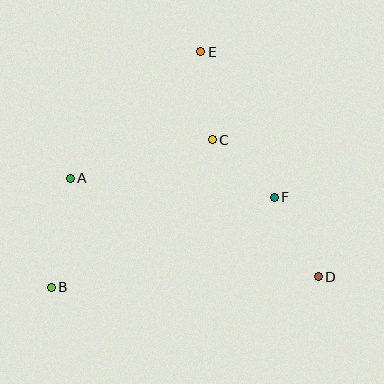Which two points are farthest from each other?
Points B and E are farthest from each other.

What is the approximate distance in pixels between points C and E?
The distance between C and E is approximately 89 pixels.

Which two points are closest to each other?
Points C and F are closest to each other.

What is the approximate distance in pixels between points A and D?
The distance between A and D is approximately 267 pixels.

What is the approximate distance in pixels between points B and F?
The distance between B and F is approximately 241 pixels.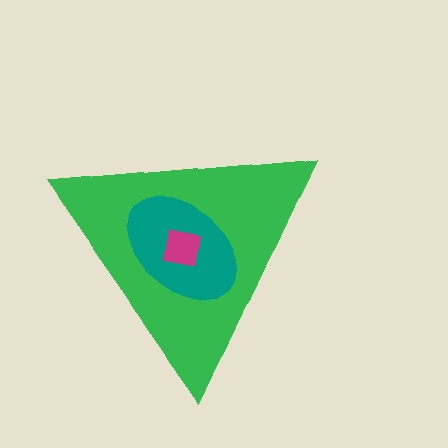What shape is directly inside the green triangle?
The teal ellipse.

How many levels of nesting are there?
3.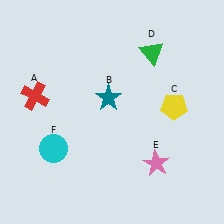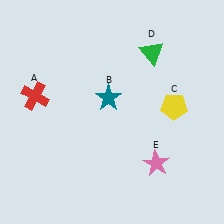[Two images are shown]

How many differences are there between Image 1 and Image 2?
There is 1 difference between the two images.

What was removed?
The cyan circle (F) was removed in Image 2.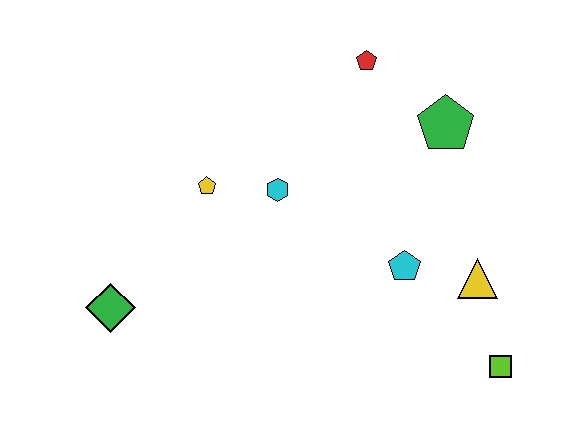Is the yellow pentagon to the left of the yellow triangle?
Yes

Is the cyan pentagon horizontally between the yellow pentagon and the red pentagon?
No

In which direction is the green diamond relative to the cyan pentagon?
The green diamond is to the left of the cyan pentagon.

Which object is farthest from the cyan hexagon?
The lime square is farthest from the cyan hexagon.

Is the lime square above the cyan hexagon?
No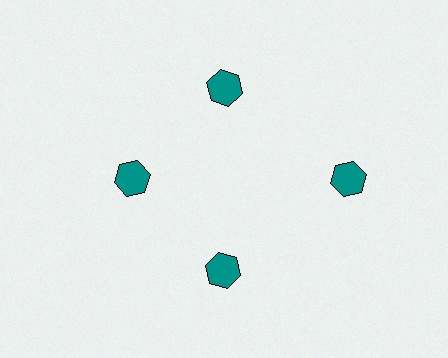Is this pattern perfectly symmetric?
No. The 4 teal hexagons are arranged in a ring, but one element near the 3 o'clock position is pushed outward from the center, breaking the 4-fold rotational symmetry.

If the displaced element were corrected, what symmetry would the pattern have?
It would have 4-fold rotational symmetry — the pattern would map onto itself every 90 degrees.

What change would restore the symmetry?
The symmetry would be restored by moving it inward, back onto the ring so that all 4 hexagons sit at equal angles and equal distance from the center.